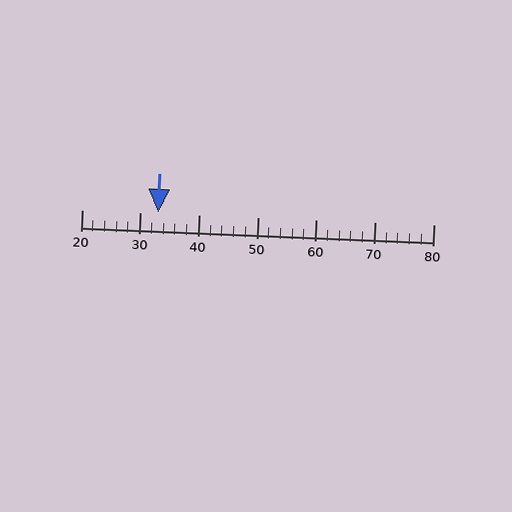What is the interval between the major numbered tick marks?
The major tick marks are spaced 10 units apart.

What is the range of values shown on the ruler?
The ruler shows values from 20 to 80.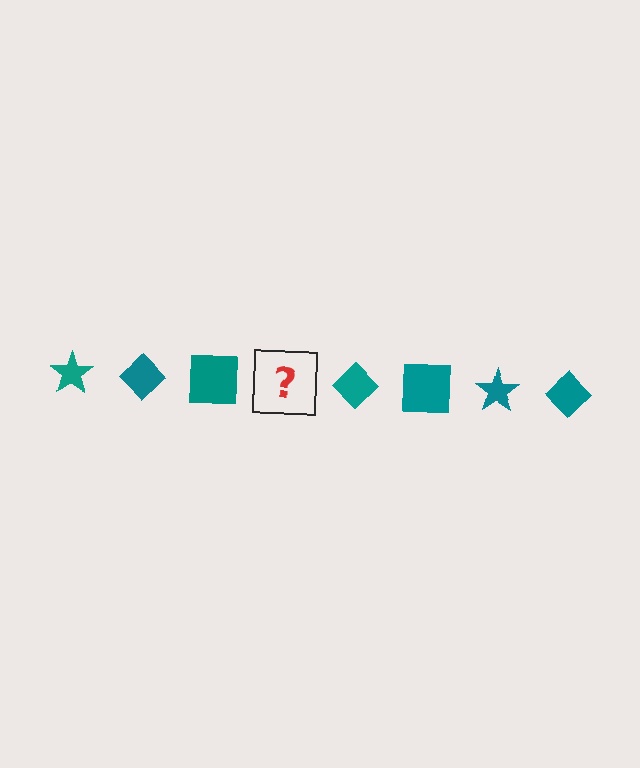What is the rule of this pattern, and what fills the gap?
The rule is that the pattern cycles through star, diamond, square shapes in teal. The gap should be filled with a teal star.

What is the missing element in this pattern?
The missing element is a teal star.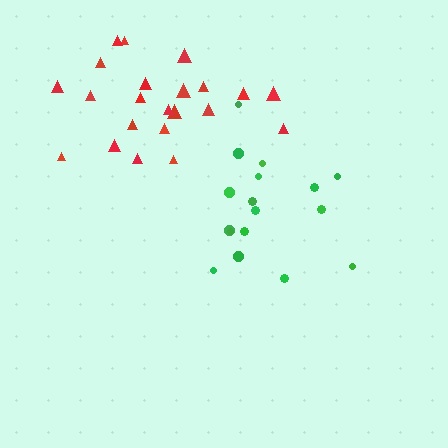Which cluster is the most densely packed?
Red.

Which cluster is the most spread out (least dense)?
Green.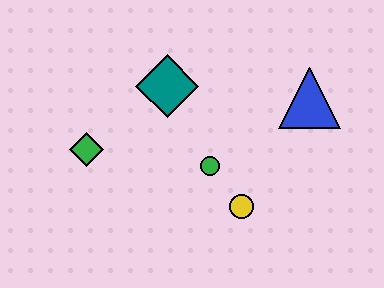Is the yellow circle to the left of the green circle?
No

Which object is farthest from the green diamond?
The blue triangle is farthest from the green diamond.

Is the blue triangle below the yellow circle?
No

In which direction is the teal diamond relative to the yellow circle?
The teal diamond is above the yellow circle.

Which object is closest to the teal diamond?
The green circle is closest to the teal diamond.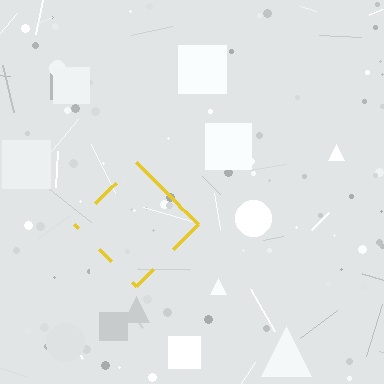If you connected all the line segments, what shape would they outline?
They would outline a diamond.